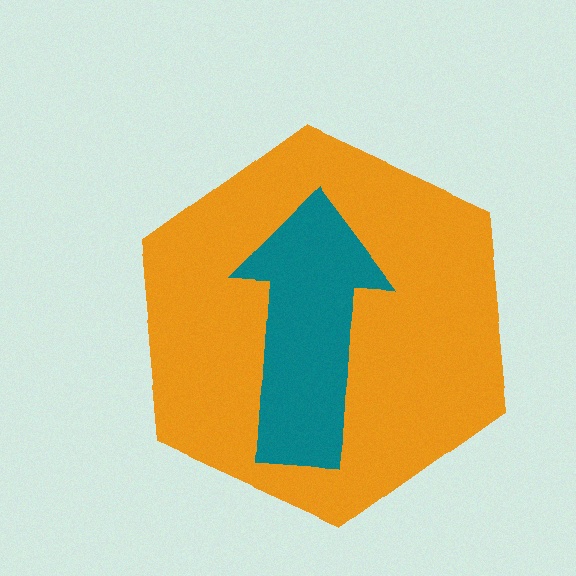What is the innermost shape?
The teal arrow.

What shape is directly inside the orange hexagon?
The teal arrow.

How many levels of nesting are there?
2.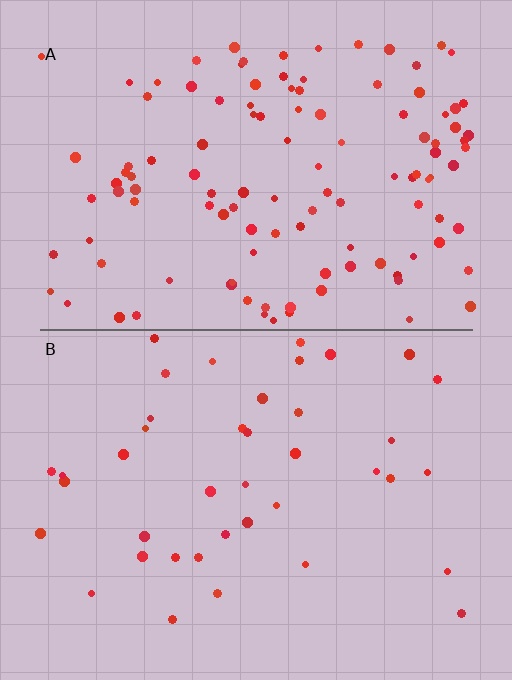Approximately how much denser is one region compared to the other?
Approximately 2.9× — region A over region B.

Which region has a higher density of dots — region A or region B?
A (the top).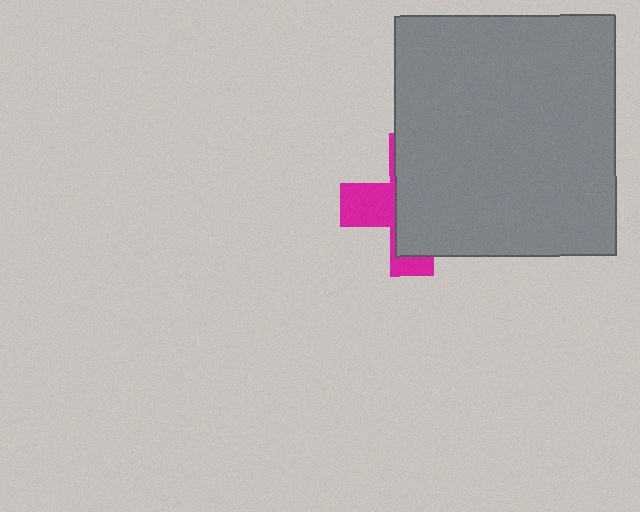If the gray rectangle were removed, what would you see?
You would see the complete magenta cross.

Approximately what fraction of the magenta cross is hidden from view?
Roughly 64% of the magenta cross is hidden behind the gray rectangle.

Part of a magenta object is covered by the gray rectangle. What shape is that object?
It is a cross.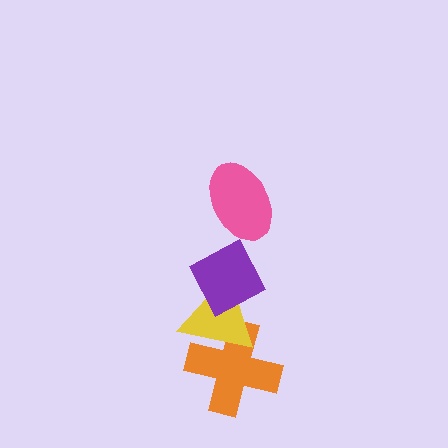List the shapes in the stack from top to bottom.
From top to bottom: the pink ellipse, the purple diamond, the yellow triangle, the orange cross.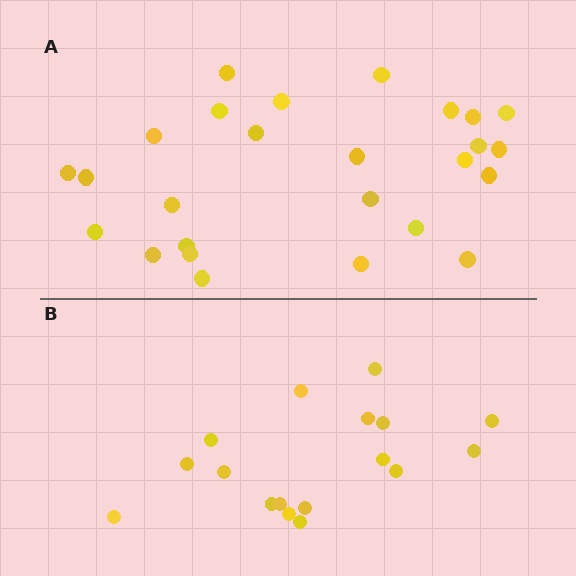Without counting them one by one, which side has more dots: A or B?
Region A (the top region) has more dots.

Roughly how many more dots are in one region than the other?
Region A has roughly 8 or so more dots than region B.